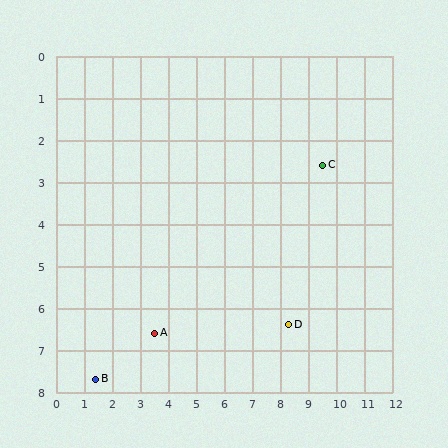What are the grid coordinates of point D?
Point D is at approximately (8.3, 6.4).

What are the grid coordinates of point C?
Point C is at approximately (9.5, 2.6).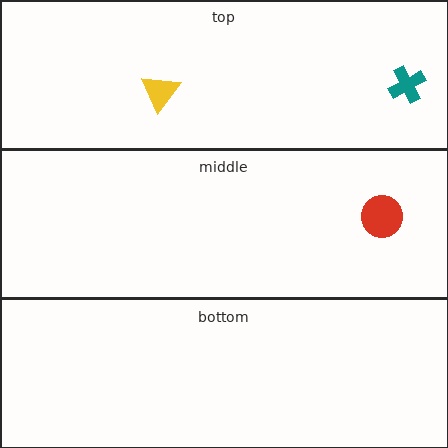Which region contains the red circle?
The middle region.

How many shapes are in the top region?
2.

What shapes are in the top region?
The yellow triangle, the teal cross.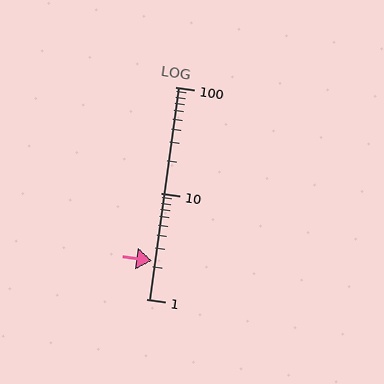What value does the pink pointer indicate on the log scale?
The pointer indicates approximately 2.3.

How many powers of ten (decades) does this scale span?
The scale spans 2 decades, from 1 to 100.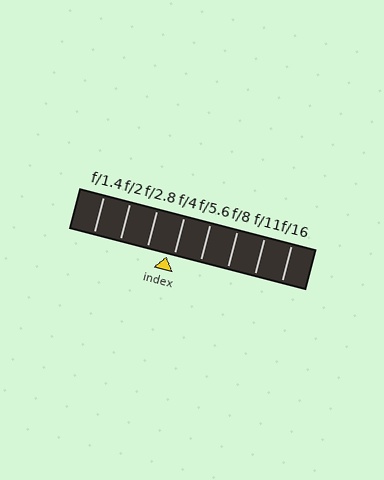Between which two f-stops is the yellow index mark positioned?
The index mark is between f/2.8 and f/4.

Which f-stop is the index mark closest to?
The index mark is closest to f/4.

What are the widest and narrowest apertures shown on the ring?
The widest aperture shown is f/1.4 and the narrowest is f/16.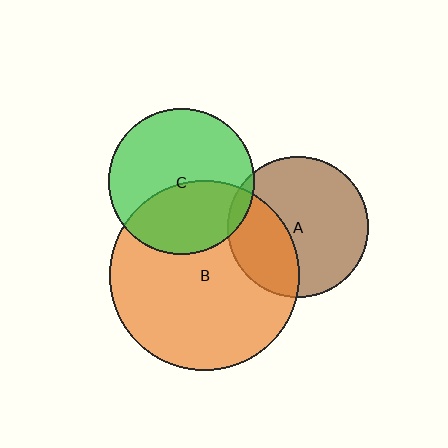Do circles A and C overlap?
Yes.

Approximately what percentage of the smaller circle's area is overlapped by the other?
Approximately 5%.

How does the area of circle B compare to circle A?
Approximately 1.8 times.